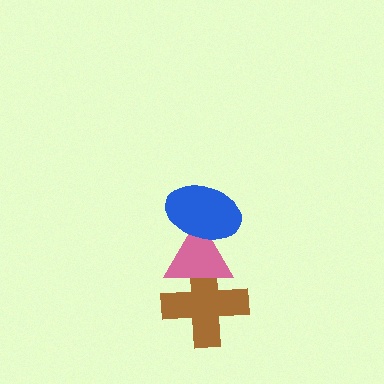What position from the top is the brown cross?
The brown cross is 3rd from the top.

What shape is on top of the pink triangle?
The blue ellipse is on top of the pink triangle.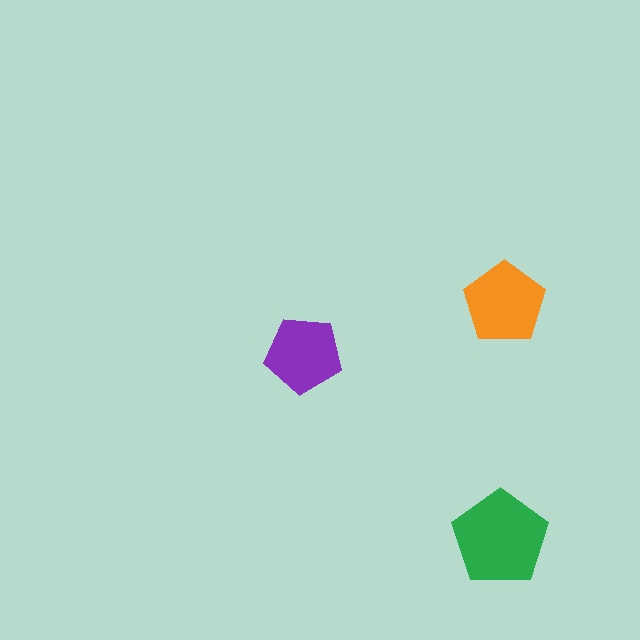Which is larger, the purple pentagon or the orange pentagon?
The orange one.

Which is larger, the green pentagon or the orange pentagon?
The green one.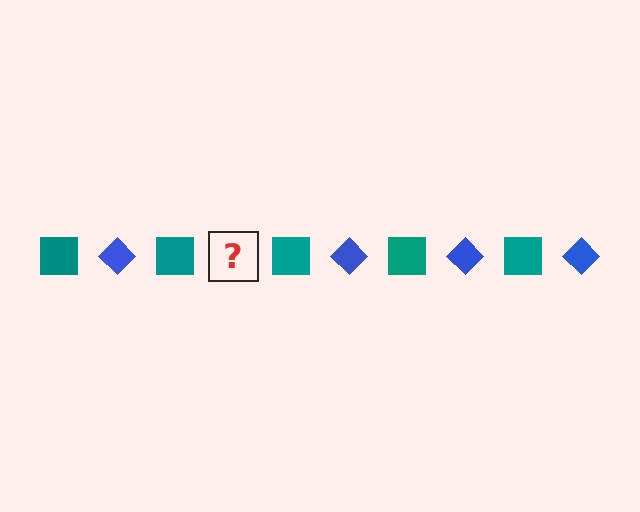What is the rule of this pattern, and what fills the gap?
The rule is that the pattern alternates between teal square and blue diamond. The gap should be filled with a blue diamond.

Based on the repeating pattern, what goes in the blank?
The blank should be a blue diamond.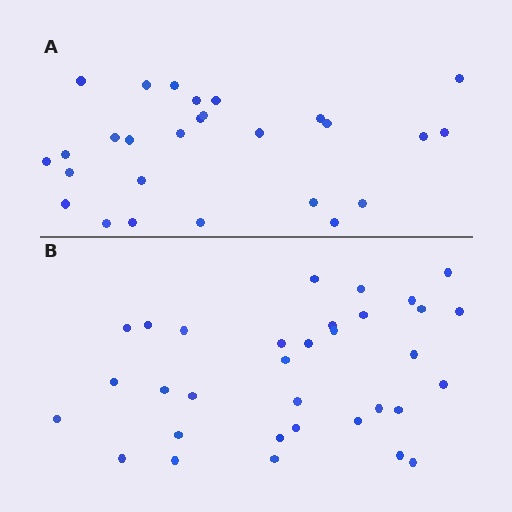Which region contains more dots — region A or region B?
Region B (the bottom region) has more dots.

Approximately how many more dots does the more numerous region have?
Region B has about 6 more dots than region A.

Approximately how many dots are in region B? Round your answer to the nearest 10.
About 30 dots. (The exact count is 33, which rounds to 30.)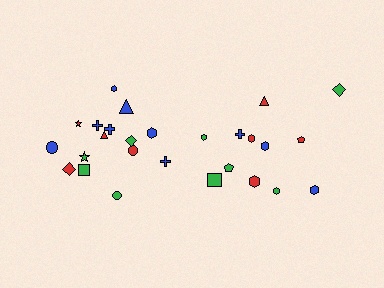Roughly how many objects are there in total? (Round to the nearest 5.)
Roughly 25 objects in total.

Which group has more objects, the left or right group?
The left group.